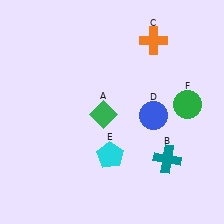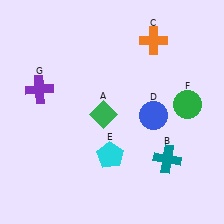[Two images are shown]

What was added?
A purple cross (G) was added in Image 2.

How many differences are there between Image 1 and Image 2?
There is 1 difference between the two images.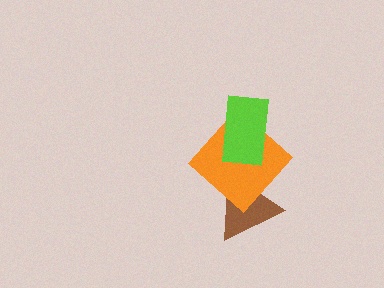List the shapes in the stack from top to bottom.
From top to bottom: the lime rectangle, the orange diamond, the brown triangle.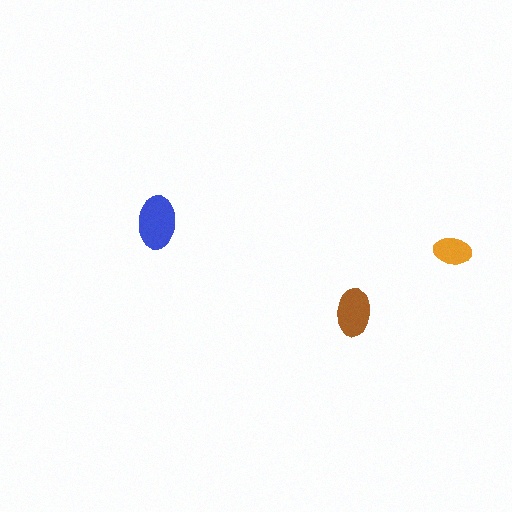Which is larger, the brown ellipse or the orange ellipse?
The brown one.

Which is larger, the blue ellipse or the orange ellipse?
The blue one.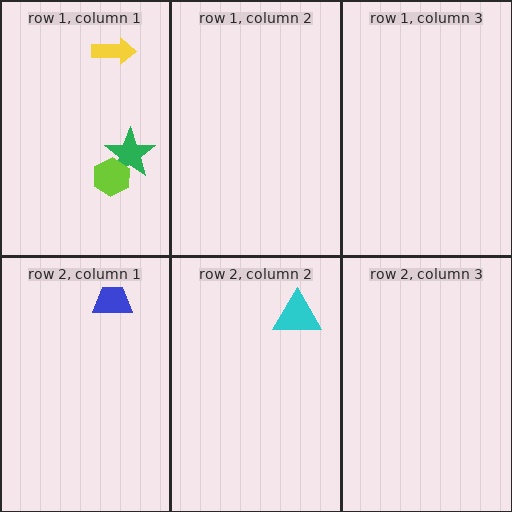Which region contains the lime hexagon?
The row 1, column 1 region.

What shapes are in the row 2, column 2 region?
The cyan triangle.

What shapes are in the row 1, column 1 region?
The green star, the yellow arrow, the lime hexagon.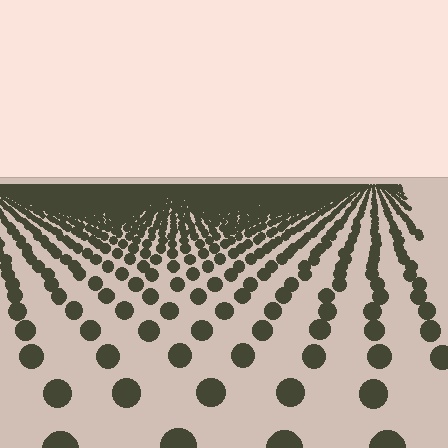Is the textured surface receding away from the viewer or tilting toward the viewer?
The surface is receding away from the viewer. Texture elements get smaller and denser toward the top.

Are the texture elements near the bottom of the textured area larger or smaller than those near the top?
Larger. Near the bottom, elements are closer to the viewer and appear at a bigger on-screen size.